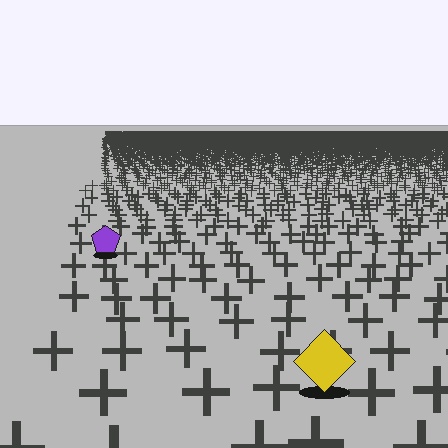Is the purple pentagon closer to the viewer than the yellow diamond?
No. The yellow diamond is closer — you can tell from the texture gradient: the ground texture is coarser near it.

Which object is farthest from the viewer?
The purple pentagon is farthest from the viewer. It appears smaller and the ground texture around it is denser.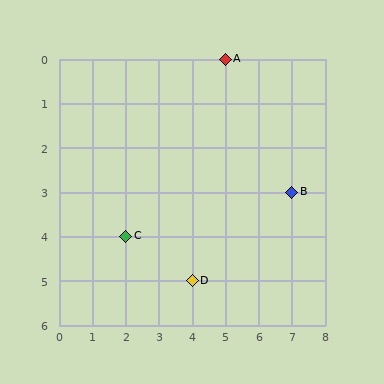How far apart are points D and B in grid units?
Points D and B are 3 columns and 2 rows apart (about 3.6 grid units diagonally).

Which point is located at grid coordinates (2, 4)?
Point C is at (2, 4).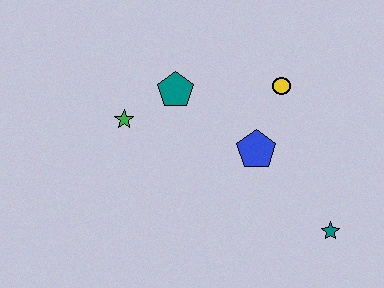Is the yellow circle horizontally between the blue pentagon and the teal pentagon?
No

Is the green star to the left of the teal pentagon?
Yes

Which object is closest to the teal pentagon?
The green star is closest to the teal pentagon.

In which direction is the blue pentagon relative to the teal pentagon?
The blue pentagon is to the right of the teal pentagon.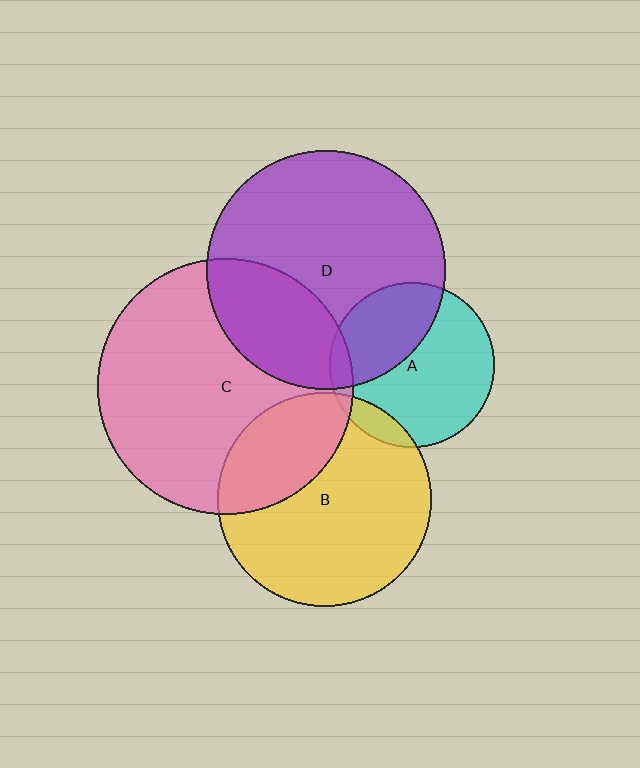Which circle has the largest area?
Circle C (pink).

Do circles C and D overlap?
Yes.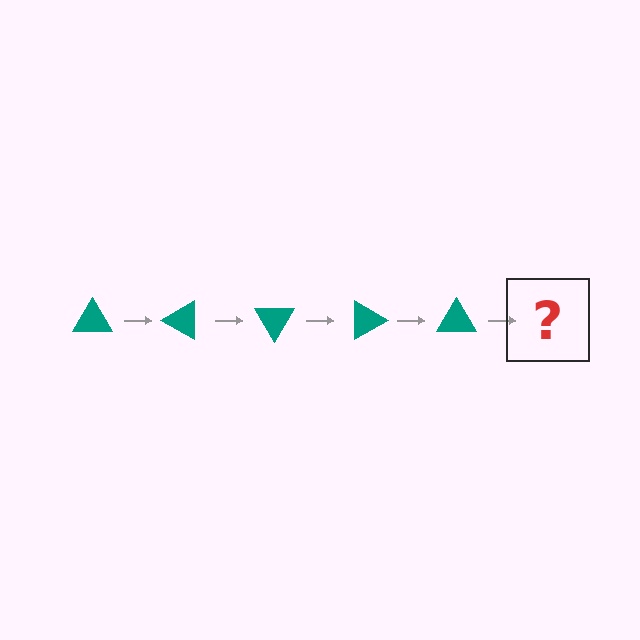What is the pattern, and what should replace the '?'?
The pattern is that the triangle rotates 30 degrees each step. The '?' should be a teal triangle rotated 150 degrees.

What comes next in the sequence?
The next element should be a teal triangle rotated 150 degrees.